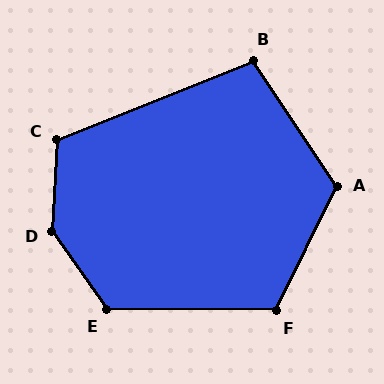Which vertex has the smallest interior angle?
B, at approximately 102 degrees.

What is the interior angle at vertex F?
Approximately 116 degrees (obtuse).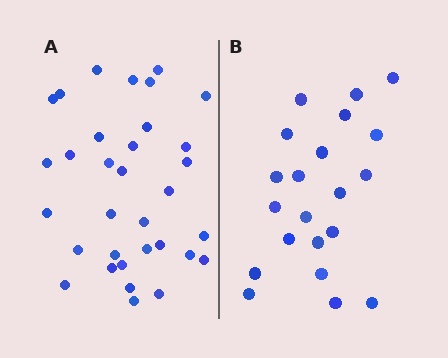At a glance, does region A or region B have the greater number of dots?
Region A (the left region) has more dots.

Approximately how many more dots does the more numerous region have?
Region A has roughly 12 or so more dots than region B.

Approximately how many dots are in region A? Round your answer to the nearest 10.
About 30 dots. (The exact count is 33, which rounds to 30.)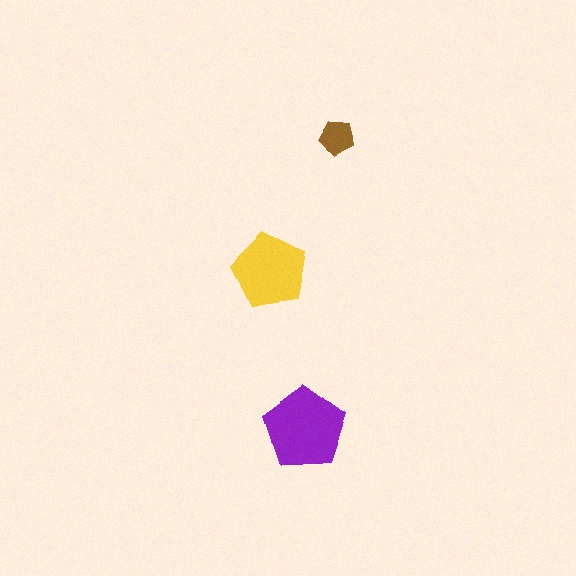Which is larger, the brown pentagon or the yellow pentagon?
The yellow one.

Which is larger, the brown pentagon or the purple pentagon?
The purple one.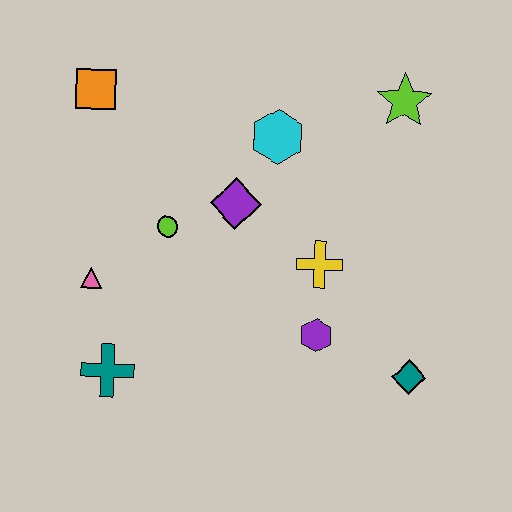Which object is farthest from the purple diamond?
The teal diamond is farthest from the purple diamond.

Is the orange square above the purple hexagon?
Yes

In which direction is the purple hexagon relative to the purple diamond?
The purple hexagon is below the purple diamond.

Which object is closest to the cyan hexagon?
The purple diamond is closest to the cyan hexagon.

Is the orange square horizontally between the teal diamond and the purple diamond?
No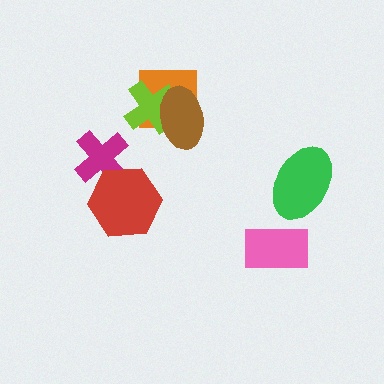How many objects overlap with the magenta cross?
1 object overlaps with the magenta cross.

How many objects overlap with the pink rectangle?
0 objects overlap with the pink rectangle.